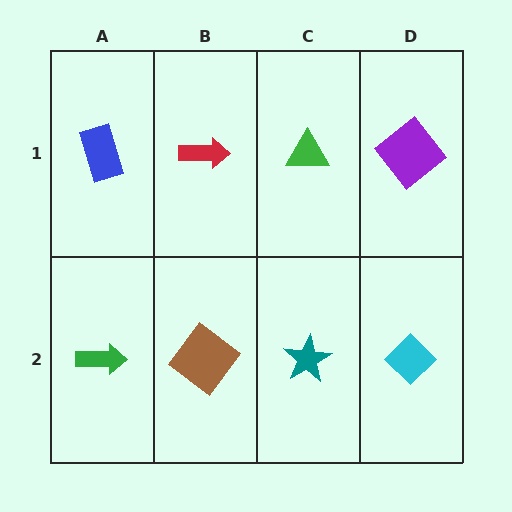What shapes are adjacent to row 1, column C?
A teal star (row 2, column C), a red arrow (row 1, column B), a purple diamond (row 1, column D).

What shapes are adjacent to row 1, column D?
A cyan diamond (row 2, column D), a green triangle (row 1, column C).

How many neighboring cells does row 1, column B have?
3.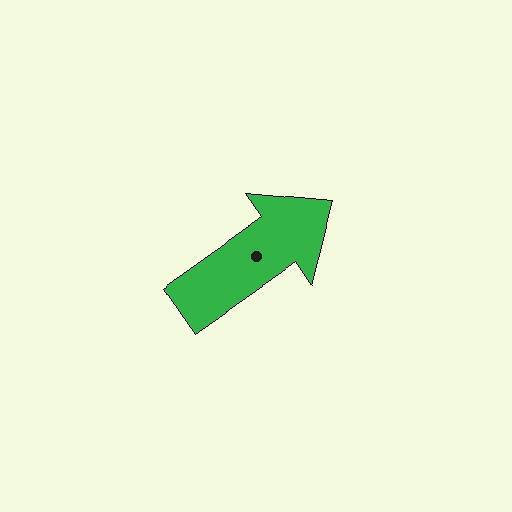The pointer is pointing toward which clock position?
Roughly 2 o'clock.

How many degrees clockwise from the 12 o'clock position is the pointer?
Approximately 55 degrees.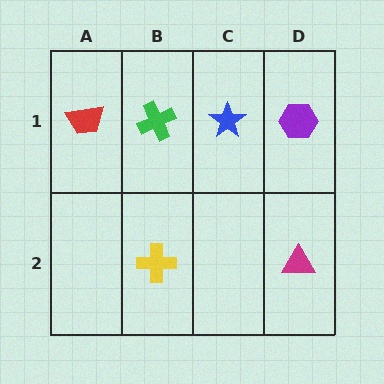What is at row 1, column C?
A blue star.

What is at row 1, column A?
A red trapezoid.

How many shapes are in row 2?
2 shapes.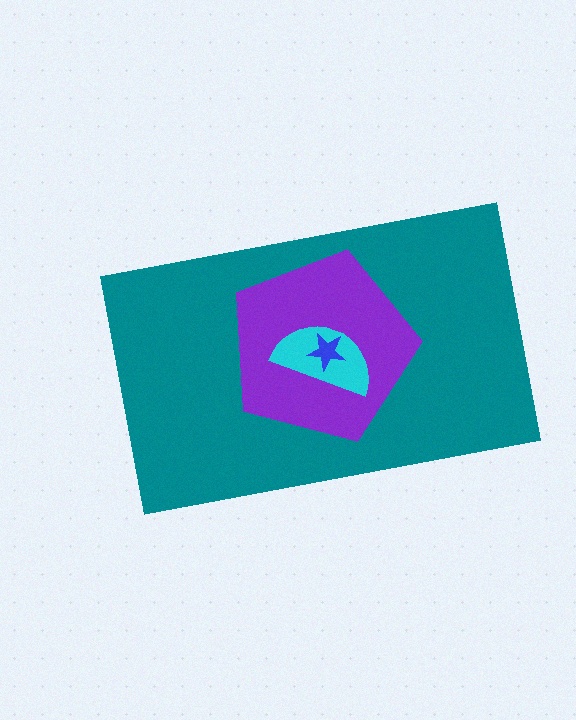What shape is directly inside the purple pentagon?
The cyan semicircle.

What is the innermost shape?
The blue star.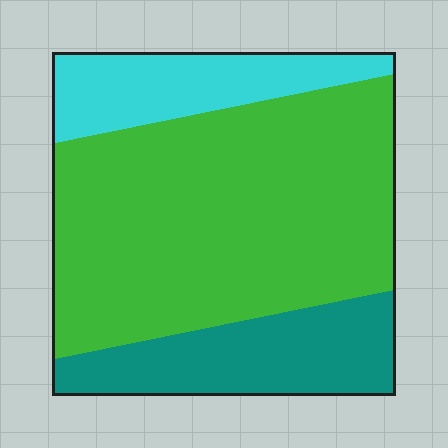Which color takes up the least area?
Cyan, at roughly 15%.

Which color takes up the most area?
Green, at roughly 65%.